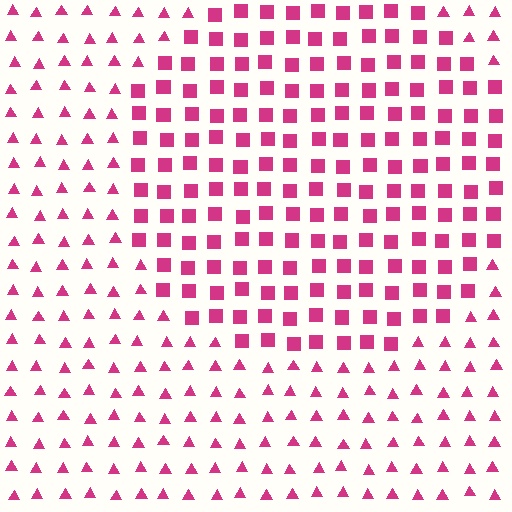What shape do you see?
I see a circle.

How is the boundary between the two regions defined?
The boundary is defined by a change in element shape: squares inside vs. triangles outside. All elements share the same color and spacing.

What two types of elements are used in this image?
The image uses squares inside the circle region and triangles outside it.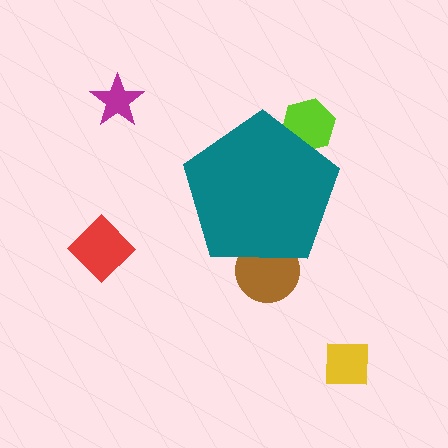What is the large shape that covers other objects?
A teal pentagon.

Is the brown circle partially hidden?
Yes, the brown circle is partially hidden behind the teal pentagon.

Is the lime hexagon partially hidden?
Yes, the lime hexagon is partially hidden behind the teal pentagon.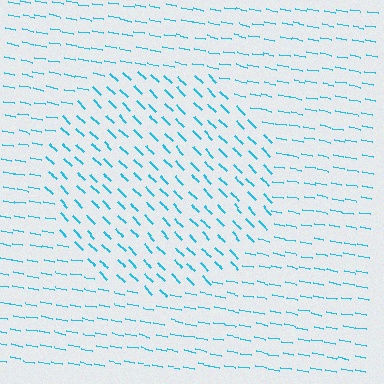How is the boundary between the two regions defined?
The boundary is defined purely by a change in line orientation (approximately 34 degrees difference). All lines are the same color and thickness.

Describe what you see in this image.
The image is filled with small cyan line segments. A circle region in the image has lines oriented differently from the surrounding lines, creating a visible texture boundary.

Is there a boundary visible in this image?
Yes, there is a texture boundary formed by a change in line orientation.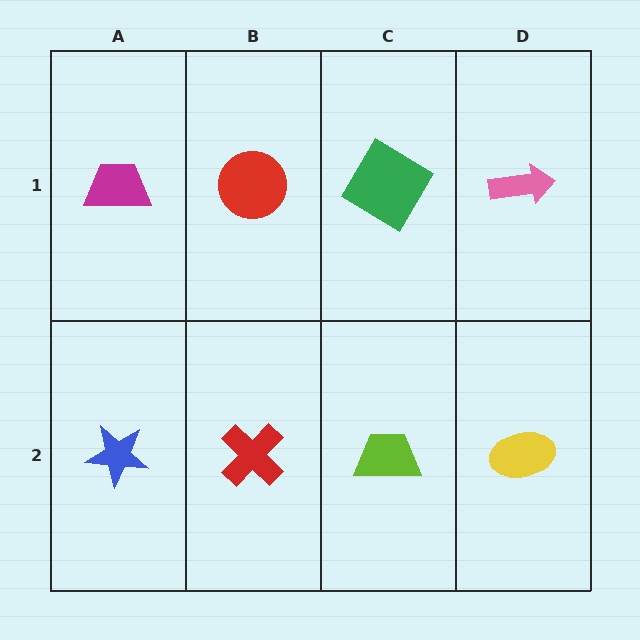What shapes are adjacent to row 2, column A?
A magenta trapezoid (row 1, column A), a red cross (row 2, column B).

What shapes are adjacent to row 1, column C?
A lime trapezoid (row 2, column C), a red circle (row 1, column B), a pink arrow (row 1, column D).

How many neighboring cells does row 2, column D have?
2.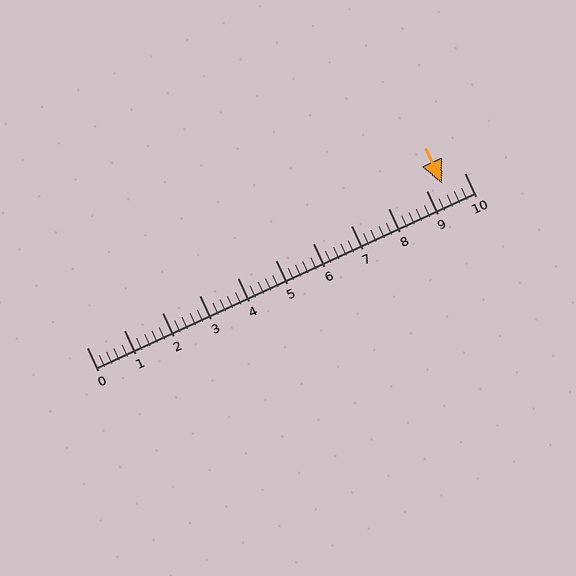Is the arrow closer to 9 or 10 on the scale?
The arrow is closer to 9.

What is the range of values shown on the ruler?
The ruler shows values from 0 to 10.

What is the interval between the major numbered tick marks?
The major tick marks are spaced 1 units apart.